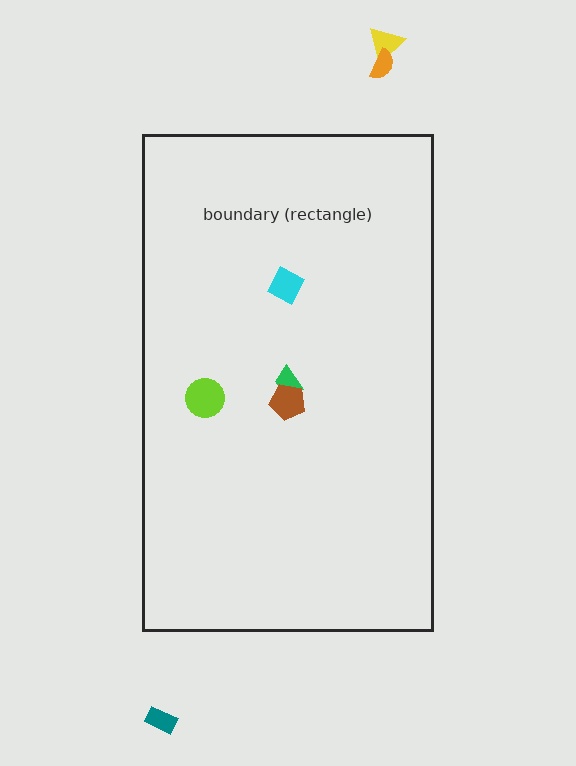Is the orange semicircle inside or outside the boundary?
Outside.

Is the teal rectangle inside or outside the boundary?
Outside.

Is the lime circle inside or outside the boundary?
Inside.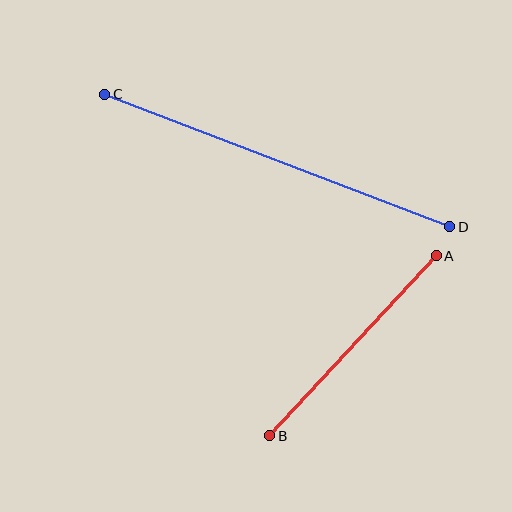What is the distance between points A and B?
The distance is approximately 245 pixels.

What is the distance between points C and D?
The distance is approximately 370 pixels.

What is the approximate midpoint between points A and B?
The midpoint is at approximately (353, 346) pixels.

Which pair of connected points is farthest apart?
Points C and D are farthest apart.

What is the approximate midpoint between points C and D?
The midpoint is at approximately (277, 161) pixels.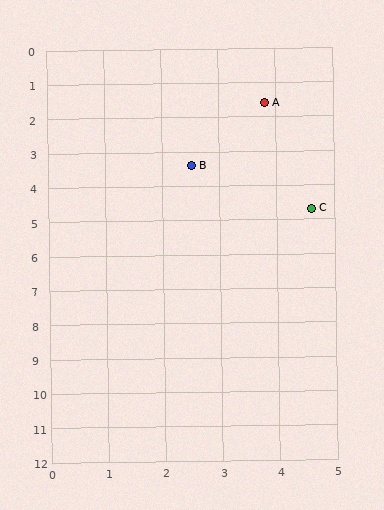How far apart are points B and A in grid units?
Points B and A are about 2.2 grid units apart.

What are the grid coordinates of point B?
Point B is at approximately (2.5, 3.4).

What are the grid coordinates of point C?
Point C is at approximately (4.6, 4.7).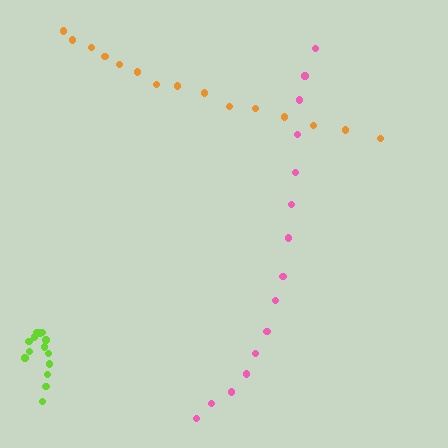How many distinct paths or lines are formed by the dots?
There are 3 distinct paths.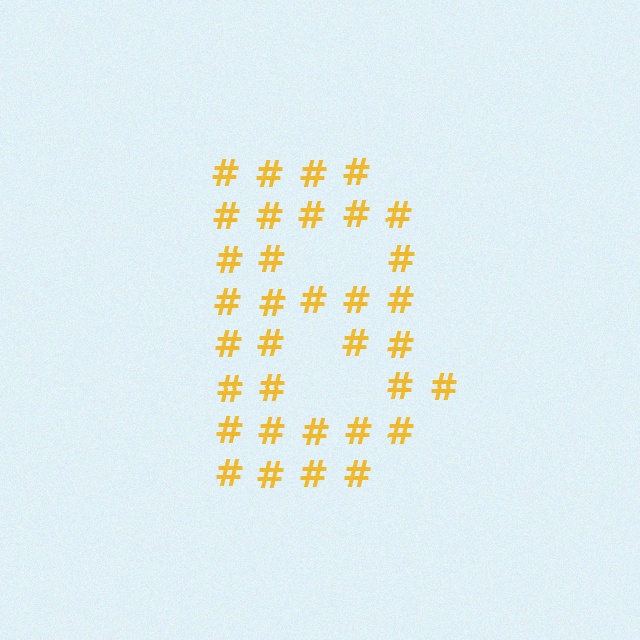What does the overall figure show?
The overall figure shows the letter B.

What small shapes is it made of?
It is made of small hash symbols.